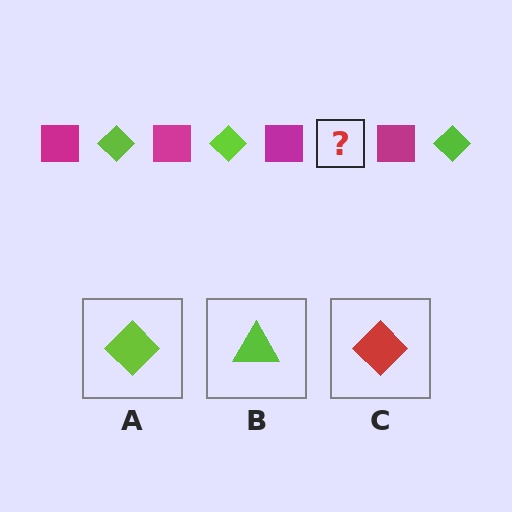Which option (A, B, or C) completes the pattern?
A.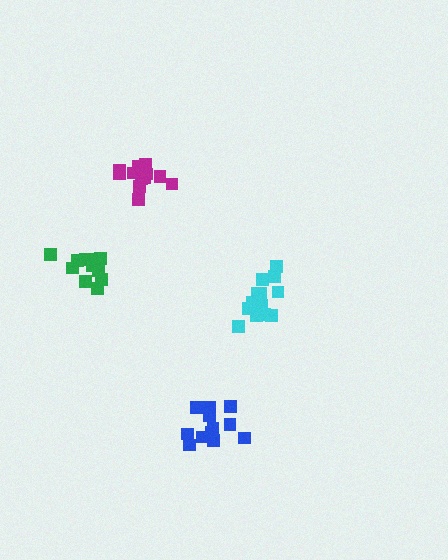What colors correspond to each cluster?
The clusters are colored: blue, green, magenta, cyan.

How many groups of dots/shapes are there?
There are 4 groups.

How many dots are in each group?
Group 1: 12 dots, Group 2: 11 dots, Group 3: 13 dots, Group 4: 15 dots (51 total).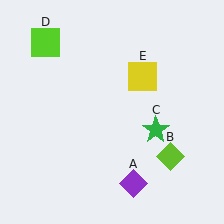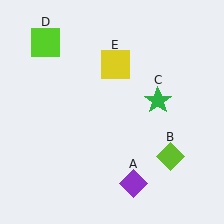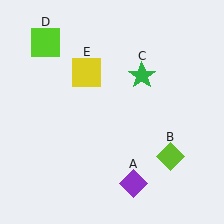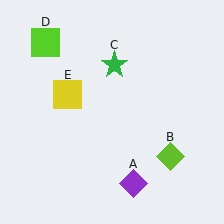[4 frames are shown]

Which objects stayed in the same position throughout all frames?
Purple diamond (object A) and lime diamond (object B) and lime square (object D) remained stationary.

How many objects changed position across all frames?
2 objects changed position: green star (object C), yellow square (object E).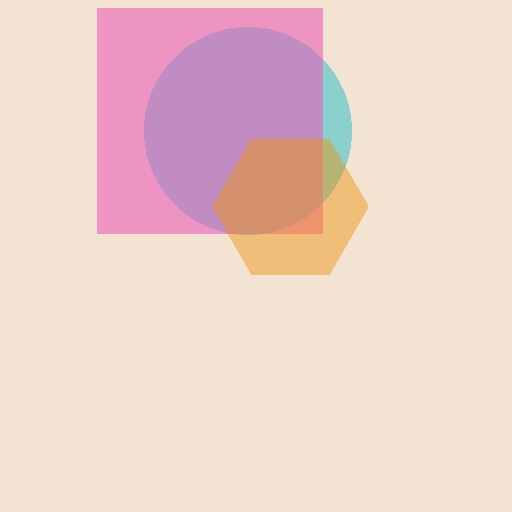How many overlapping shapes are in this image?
There are 3 overlapping shapes in the image.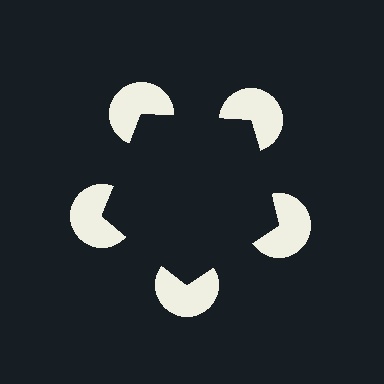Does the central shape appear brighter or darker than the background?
It typically appears slightly darker than the background, even though no actual brightness change is drawn.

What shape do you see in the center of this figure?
An illusory pentagon — its edges are inferred from the aligned wedge cuts in the pac-man discs, not physically drawn.